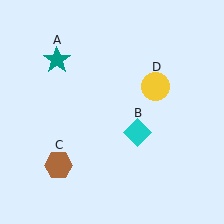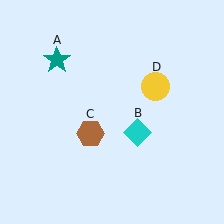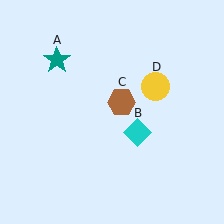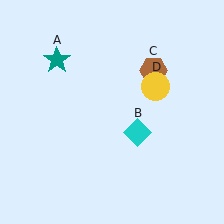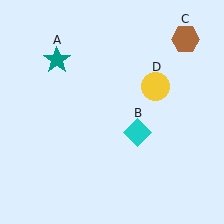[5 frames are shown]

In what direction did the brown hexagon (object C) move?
The brown hexagon (object C) moved up and to the right.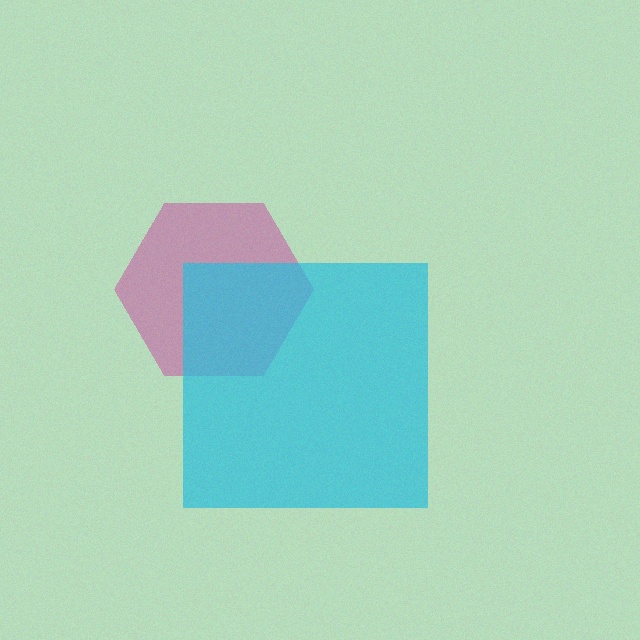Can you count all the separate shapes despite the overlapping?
Yes, there are 2 separate shapes.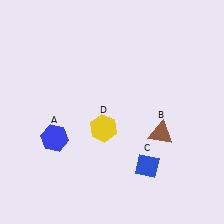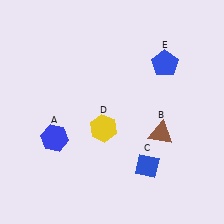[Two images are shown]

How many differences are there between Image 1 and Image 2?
There is 1 difference between the two images.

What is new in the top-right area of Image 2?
A blue pentagon (E) was added in the top-right area of Image 2.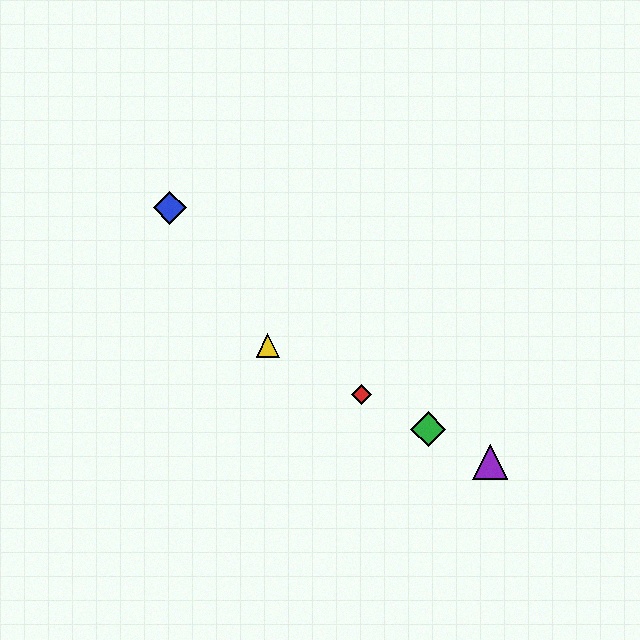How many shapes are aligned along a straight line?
4 shapes (the red diamond, the green diamond, the yellow triangle, the purple triangle) are aligned along a straight line.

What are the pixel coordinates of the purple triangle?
The purple triangle is at (490, 462).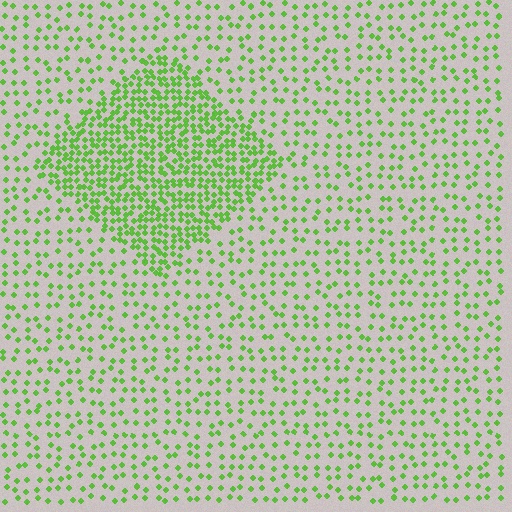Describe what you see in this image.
The image contains small lime elements arranged at two different densities. A diamond-shaped region is visible where the elements are more densely packed than the surrounding area.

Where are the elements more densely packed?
The elements are more densely packed inside the diamond boundary.